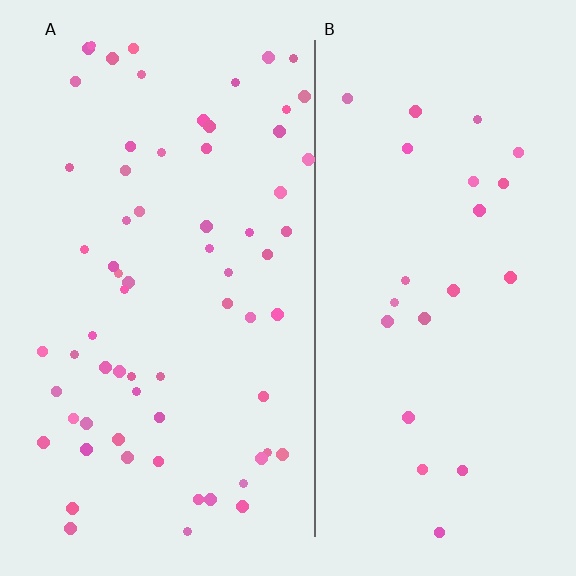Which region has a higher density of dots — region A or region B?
A (the left).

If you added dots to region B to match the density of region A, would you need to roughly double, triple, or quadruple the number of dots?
Approximately triple.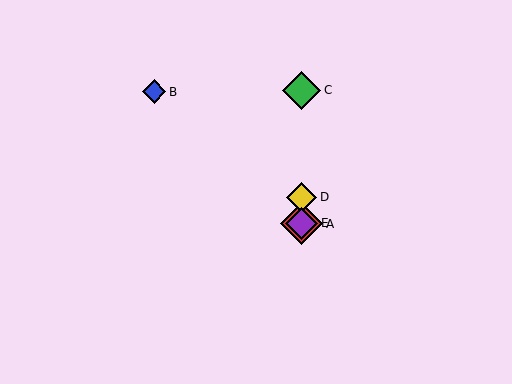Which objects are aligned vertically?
Objects A, C, D, E are aligned vertically.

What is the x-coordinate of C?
Object C is at x≈302.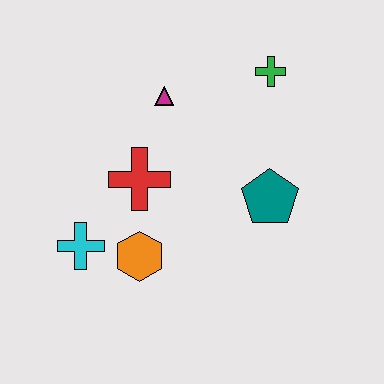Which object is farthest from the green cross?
The cyan cross is farthest from the green cross.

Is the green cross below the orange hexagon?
No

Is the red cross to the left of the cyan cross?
No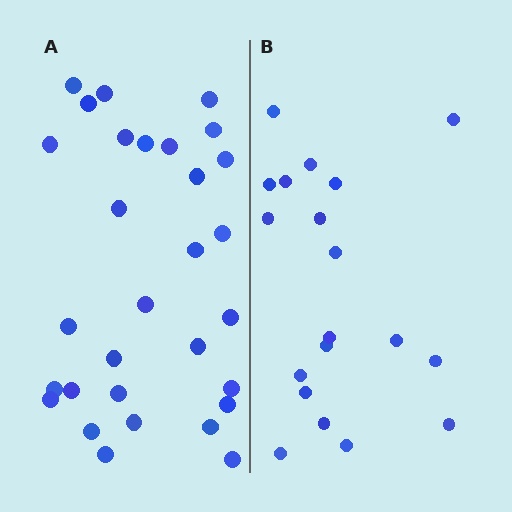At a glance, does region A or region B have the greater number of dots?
Region A (the left region) has more dots.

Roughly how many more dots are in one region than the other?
Region A has roughly 12 or so more dots than region B.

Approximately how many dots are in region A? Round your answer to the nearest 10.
About 30 dots.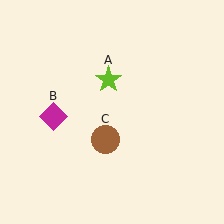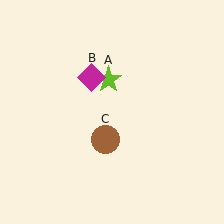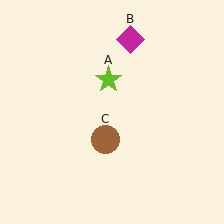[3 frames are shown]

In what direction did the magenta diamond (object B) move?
The magenta diamond (object B) moved up and to the right.